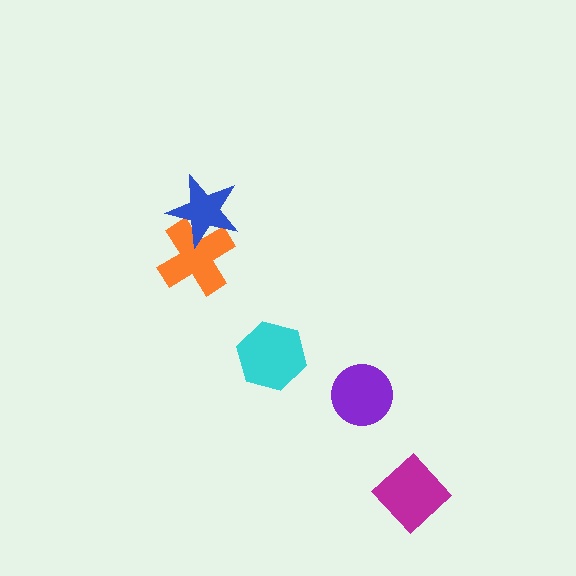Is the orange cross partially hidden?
Yes, it is partially covered by another shape.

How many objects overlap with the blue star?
1 object overlaps with the blue star.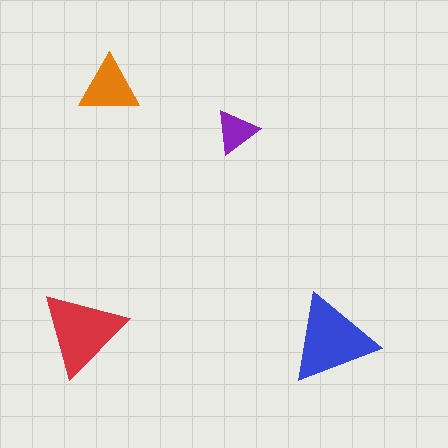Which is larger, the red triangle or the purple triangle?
The red one.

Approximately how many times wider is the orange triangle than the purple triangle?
About 1.5 times wider.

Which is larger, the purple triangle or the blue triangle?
The blue one.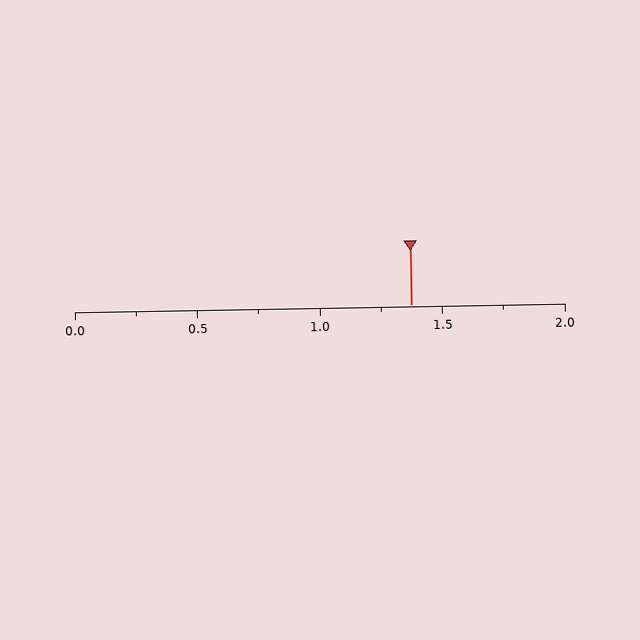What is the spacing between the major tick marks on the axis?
The major ticks are spaced 0.5 apart.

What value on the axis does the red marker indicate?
The marker indicates approximately 1.38.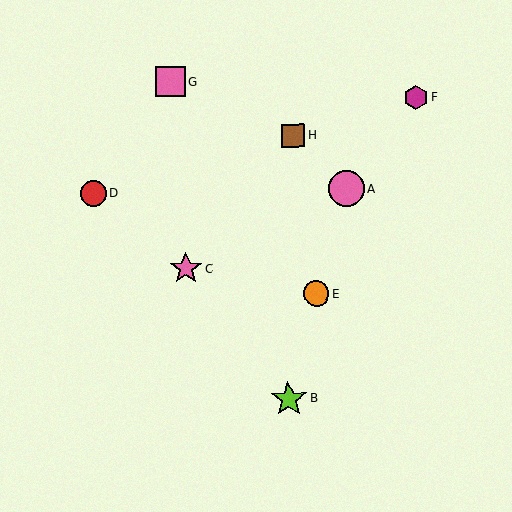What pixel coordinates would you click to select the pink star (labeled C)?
Click at (186, 268) to select the pink star C.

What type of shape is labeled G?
Shape G is a pink square.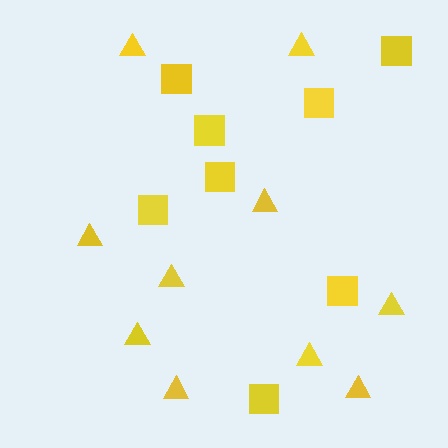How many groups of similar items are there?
There are 2 groups: one group of triangles (10) and one group of squares (8).